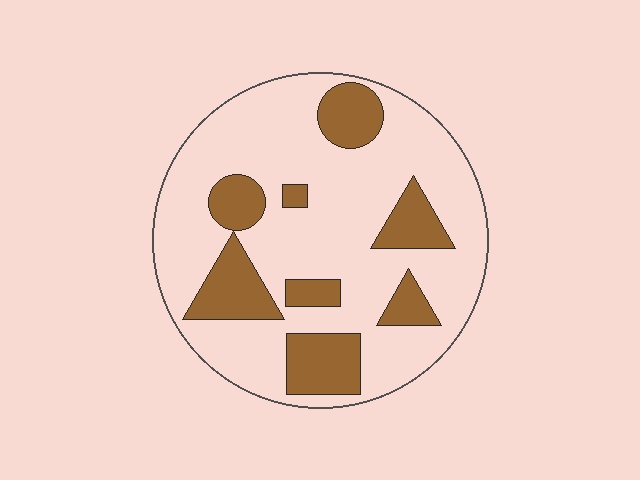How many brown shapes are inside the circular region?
8.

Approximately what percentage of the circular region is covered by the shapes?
Approximately 25%.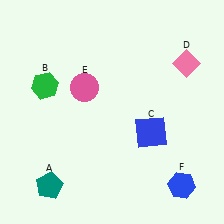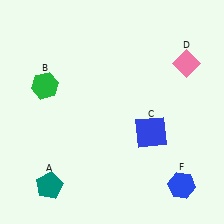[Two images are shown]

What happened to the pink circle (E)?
The pink circle (E) was removed in Image 2. It was in the top-left area of Image 1.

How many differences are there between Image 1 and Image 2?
There is 1 difference between the two images.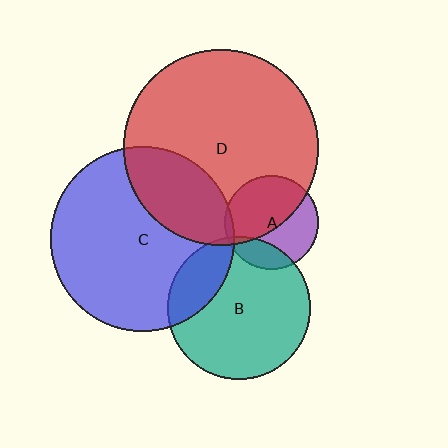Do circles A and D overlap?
Yes.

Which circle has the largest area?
Circle D (red).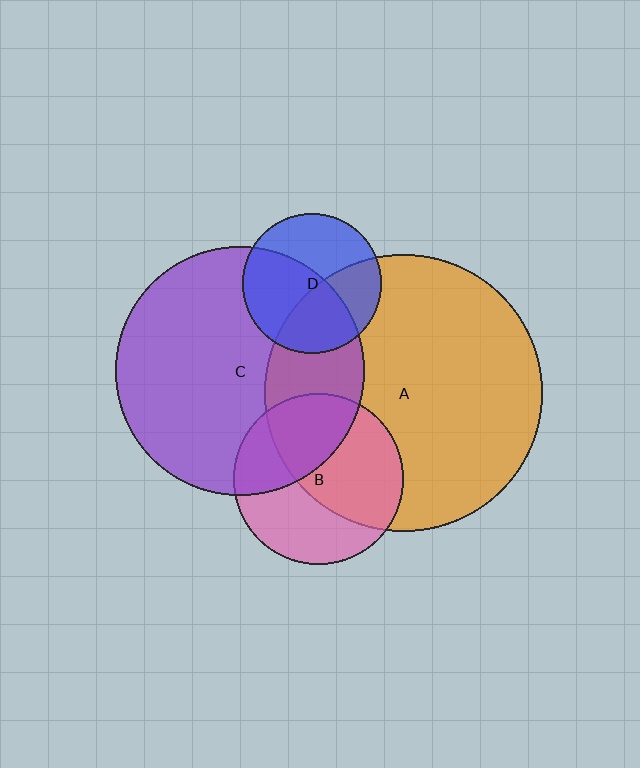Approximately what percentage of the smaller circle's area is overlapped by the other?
Approximately 55%.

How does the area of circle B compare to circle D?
Approximately 1.5 times.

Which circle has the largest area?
Circle A (orange).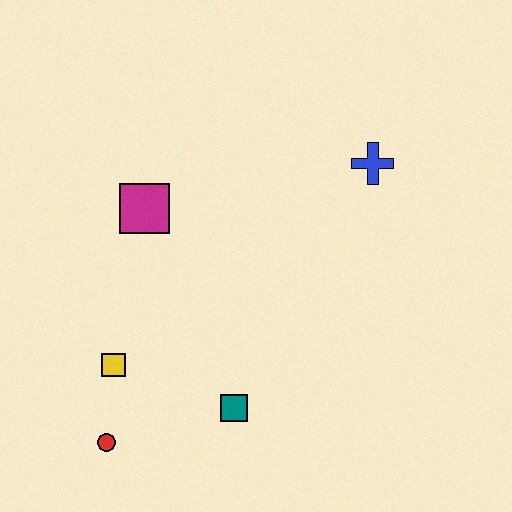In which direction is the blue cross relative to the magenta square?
The blue cross is to the right of the magenta square.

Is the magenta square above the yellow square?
Yes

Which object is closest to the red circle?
The yellow square is closest to the red circle.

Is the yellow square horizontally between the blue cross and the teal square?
No